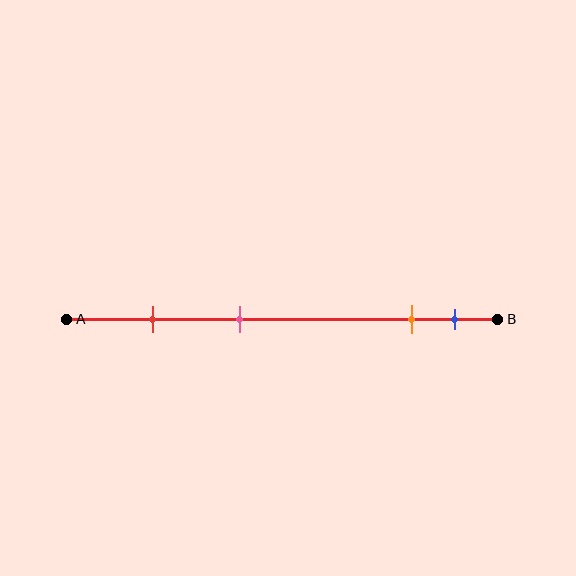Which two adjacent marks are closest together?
The orange and blue marks are the closest adjacent pair.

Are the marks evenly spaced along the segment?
No, the marks are not evenly spaced.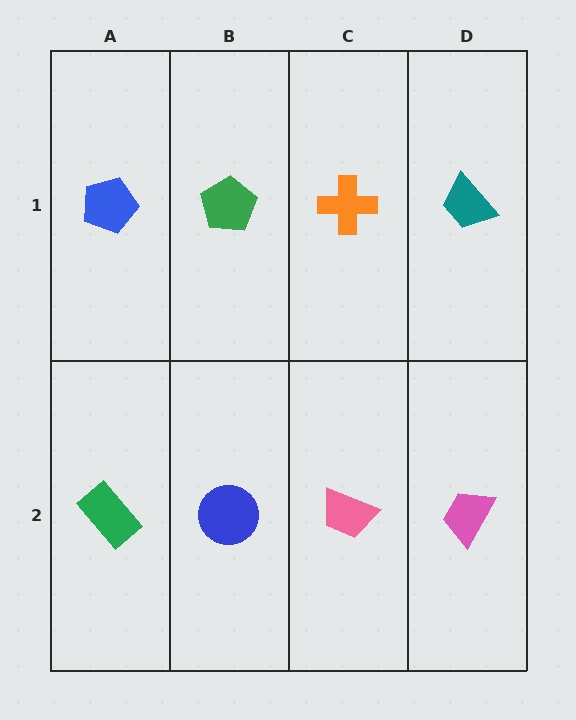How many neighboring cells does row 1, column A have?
2.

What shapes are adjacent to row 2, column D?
A teal trapezoid (row 1, column D), a pink trapezoid (row 2, column C).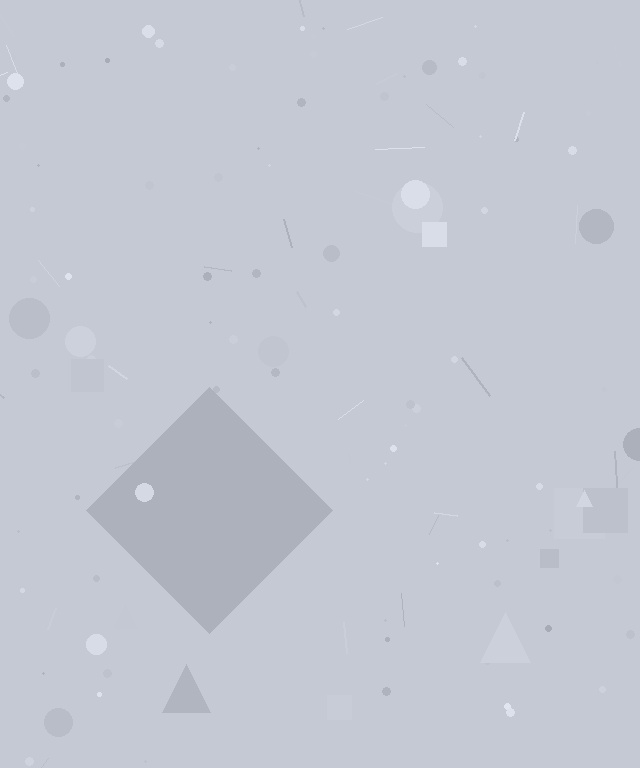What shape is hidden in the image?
A diamond is hidden in the image.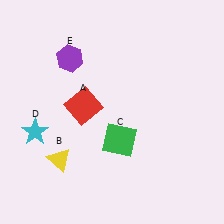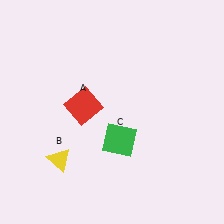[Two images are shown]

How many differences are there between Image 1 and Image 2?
There are 2 differences between the two images.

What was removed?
The cyan star (D), the purple hexagon (E) were removed in Image 2.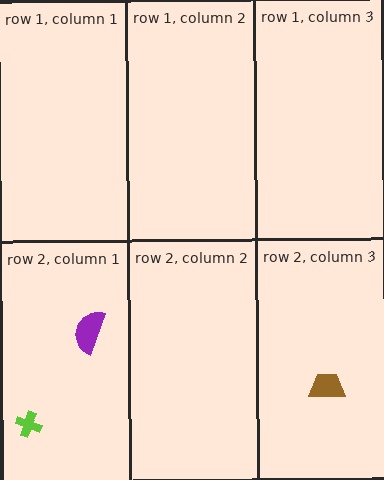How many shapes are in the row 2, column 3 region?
1.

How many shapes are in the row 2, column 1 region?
2.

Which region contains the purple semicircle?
The row 2, column 1 region.